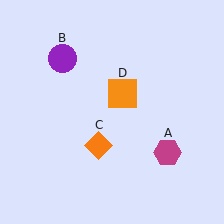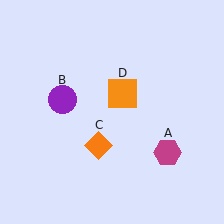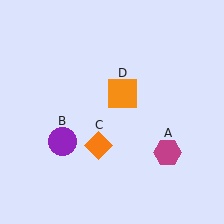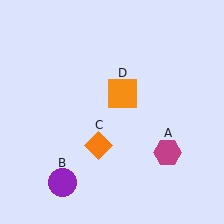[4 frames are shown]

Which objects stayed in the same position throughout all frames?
Magenta hexagon (object A) and orange diamond (object C) and orange square (object D) remained stationary.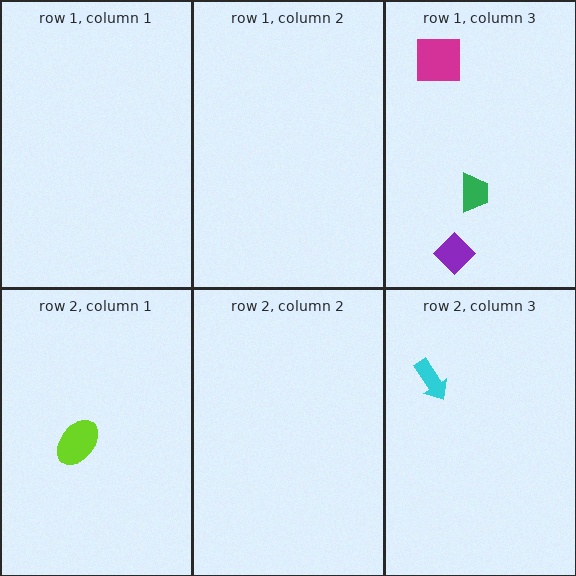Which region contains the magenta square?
The row 1, column 3 region.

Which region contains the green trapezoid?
The row 1, column 3 region.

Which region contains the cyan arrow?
The row 2, column 3 region.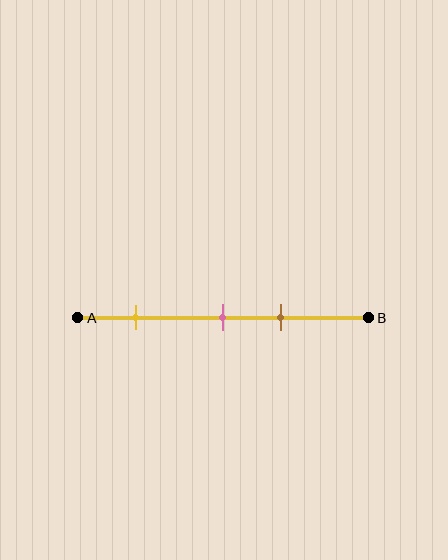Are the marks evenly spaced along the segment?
No, the marks are not evenly spaced.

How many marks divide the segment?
There are 3 marks dividing the segment.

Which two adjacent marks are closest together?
The pink and brown marks are the closest adjacent pair.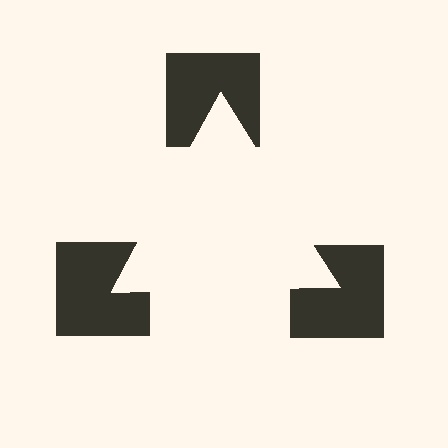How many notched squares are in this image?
There are 3 — one at each vertex of the illusory triangle.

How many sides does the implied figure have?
3 sides.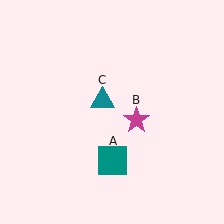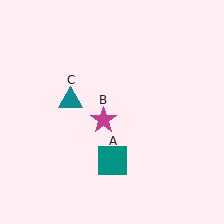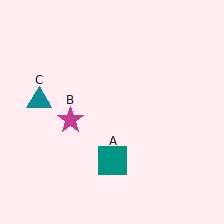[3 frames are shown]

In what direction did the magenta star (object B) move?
The magenta star (object B) moved left.